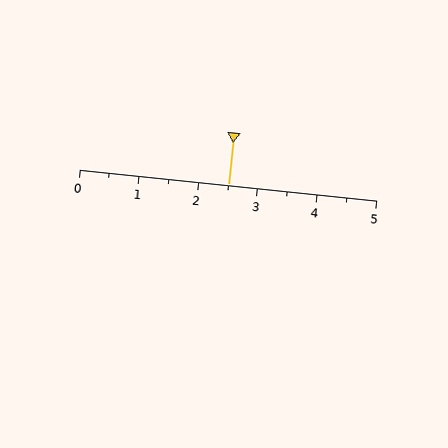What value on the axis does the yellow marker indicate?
The marker indicates approximately 2.5.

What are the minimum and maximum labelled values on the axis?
The axis runs from 0 to 5.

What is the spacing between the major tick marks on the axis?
The major ticks are spaced 1 apart.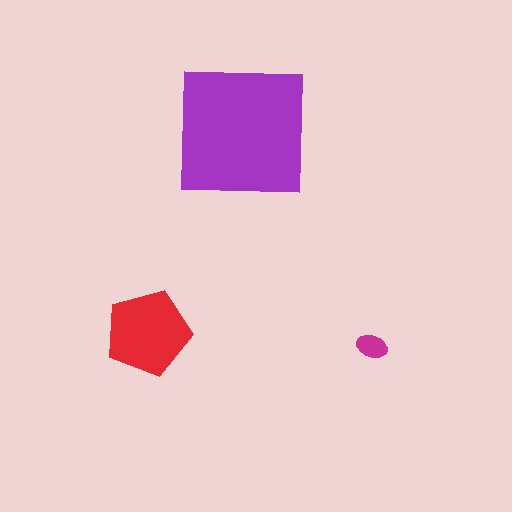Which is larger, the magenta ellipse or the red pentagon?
The red pentagon.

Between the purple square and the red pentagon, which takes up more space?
The purple square.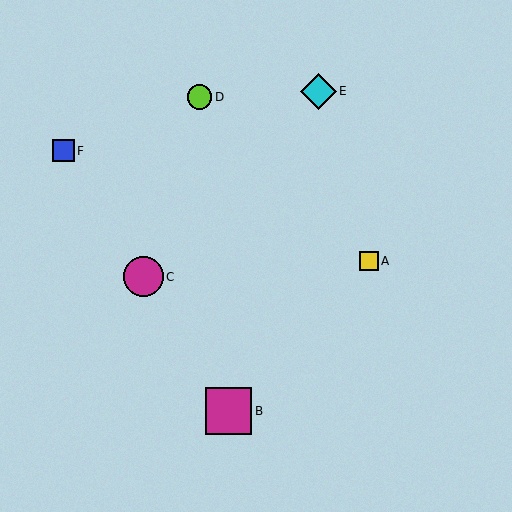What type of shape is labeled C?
Shape C is a magenta circle.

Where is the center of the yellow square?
The center of the yellow square is at (369, 261).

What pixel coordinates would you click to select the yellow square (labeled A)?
Click at (369, 261) to select the yellow square A.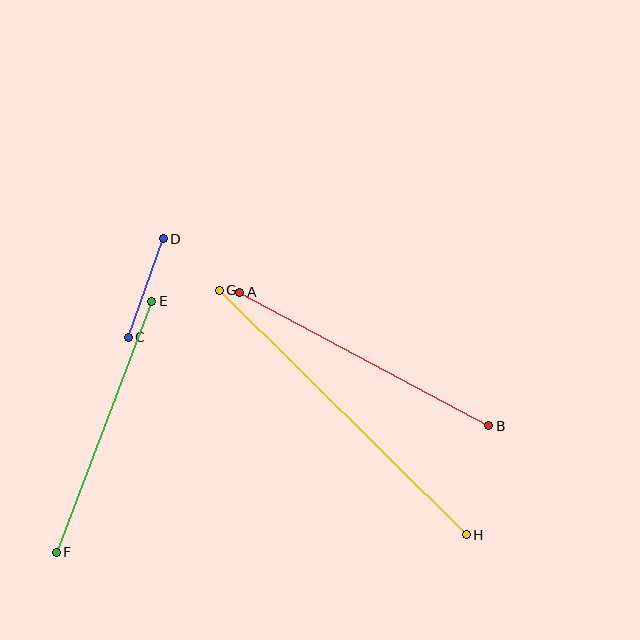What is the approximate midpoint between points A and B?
The midpoint is at approximately (364, 359) pixels.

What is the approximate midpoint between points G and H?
The midpoint is at approximately (343, 413) pixels.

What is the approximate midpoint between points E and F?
The midpoint is at approximately (104, 427) pixels.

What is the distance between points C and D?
The distance is approximately 105 pixels.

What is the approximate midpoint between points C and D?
The midpoint is at approximately (146, 288) pixels.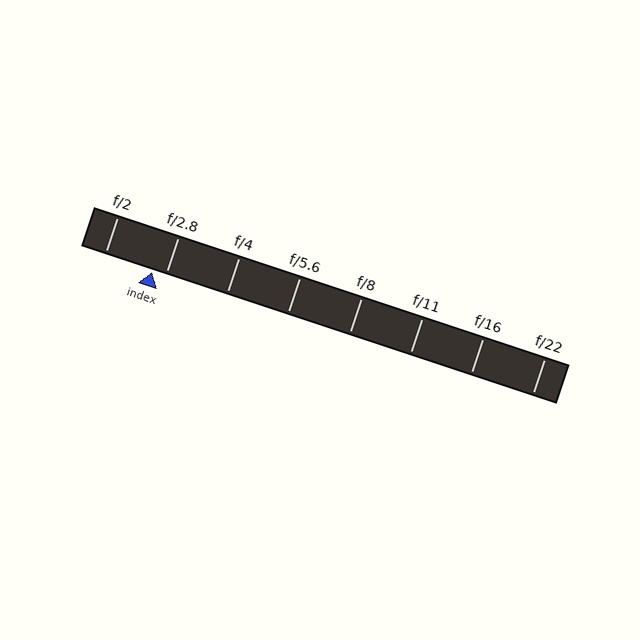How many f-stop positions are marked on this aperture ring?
There are 8 f-stop positions marked.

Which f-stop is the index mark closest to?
The index mark is closest to f/2.8.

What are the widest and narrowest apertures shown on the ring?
The widest aperture shown is f/2 and the narrowest is f/22.